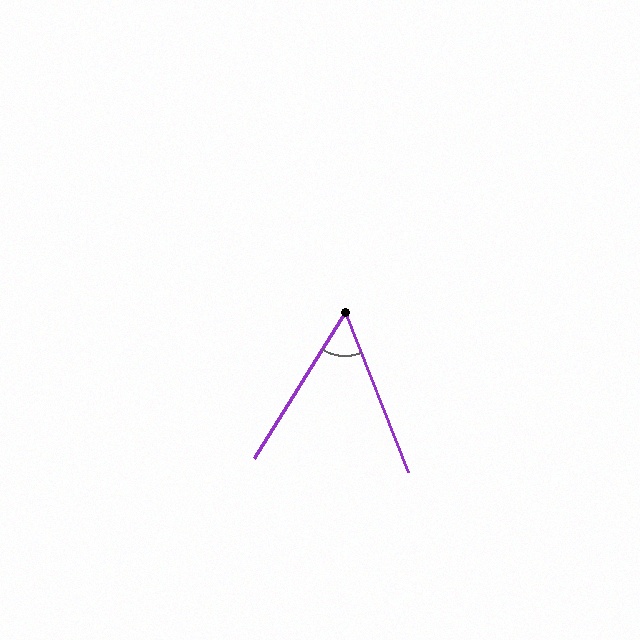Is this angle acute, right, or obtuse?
It is acute.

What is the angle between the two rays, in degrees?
Approximately 54 degrees.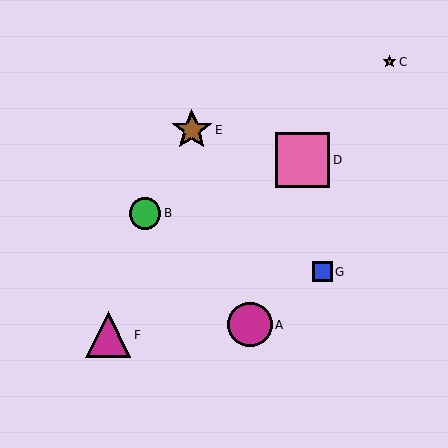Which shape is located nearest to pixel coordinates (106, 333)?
The magenta triangle (labeled F) at (108, 335) is nearest to that location.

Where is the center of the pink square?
The center of the pink square is at (303, 160).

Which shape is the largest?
The pink square (labeled D) is the largest.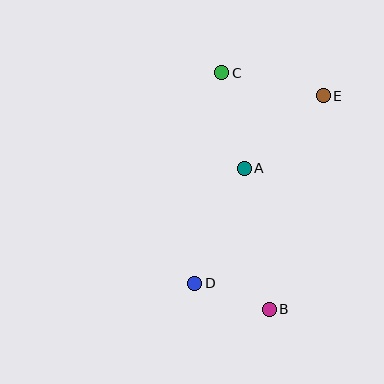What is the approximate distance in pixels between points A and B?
The distance between A and B is approximately 143 pixels.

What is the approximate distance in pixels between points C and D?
The distance between C and D is approximately 212 pixels.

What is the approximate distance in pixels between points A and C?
The distance between A and C is approximately 98 pixels.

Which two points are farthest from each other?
Points B and C are farthest from each other.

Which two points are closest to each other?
Points B and D are closest to each other.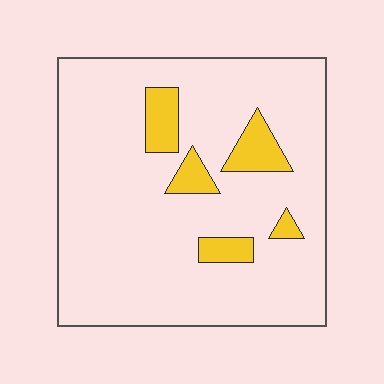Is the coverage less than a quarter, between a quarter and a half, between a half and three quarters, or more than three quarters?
Less than a quarter.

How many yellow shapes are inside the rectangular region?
5.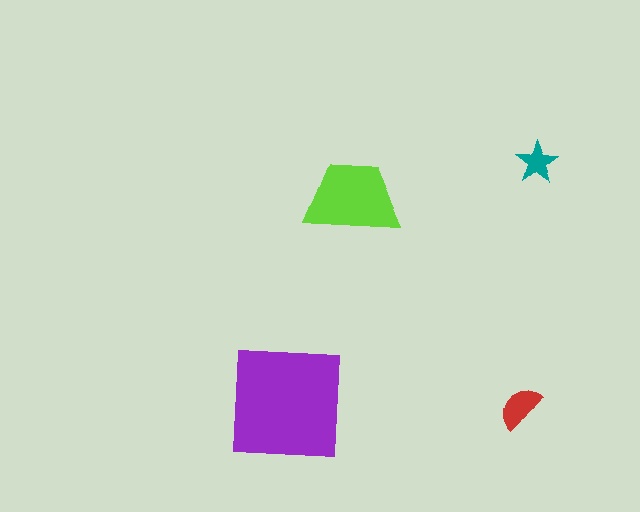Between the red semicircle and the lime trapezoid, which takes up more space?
The lime trapezoid.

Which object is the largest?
The purple square.